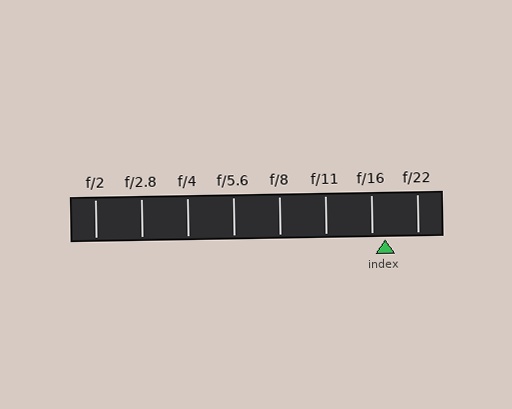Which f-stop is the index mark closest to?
The index mark is closest to f/16.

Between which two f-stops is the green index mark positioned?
The index mark is between f/16 and f/22.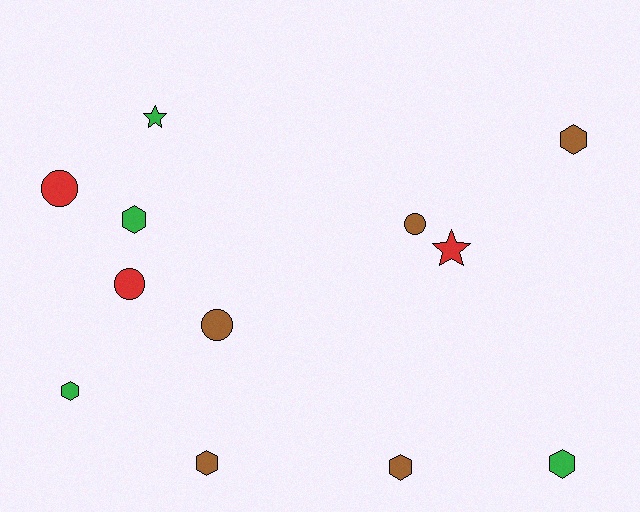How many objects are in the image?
There are 12 objects.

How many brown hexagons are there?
There are 3 brown hexagons.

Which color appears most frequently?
Brown, with 5 objects.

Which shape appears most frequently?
Hexagon, with 6 objects.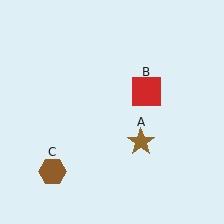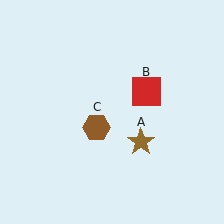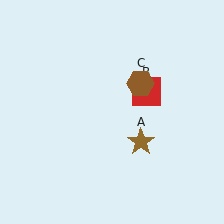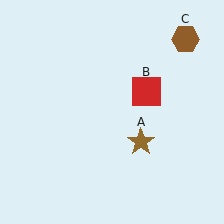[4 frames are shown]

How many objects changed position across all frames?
1 object changed position: brown hexagon (object C).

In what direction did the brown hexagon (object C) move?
The brown hexagon (object C) moved up and to the right.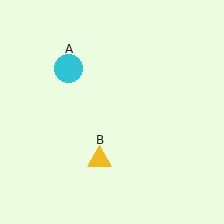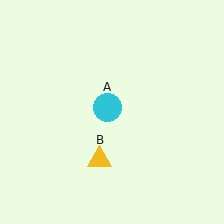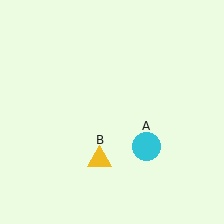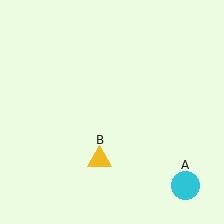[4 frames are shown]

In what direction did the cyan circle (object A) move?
The cyan circle (object A) moved down and to the right.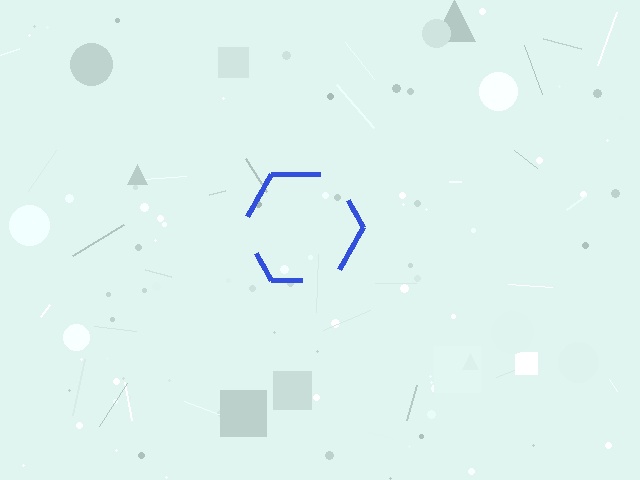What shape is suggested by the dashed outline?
The dashed outline suggests a hexagon.